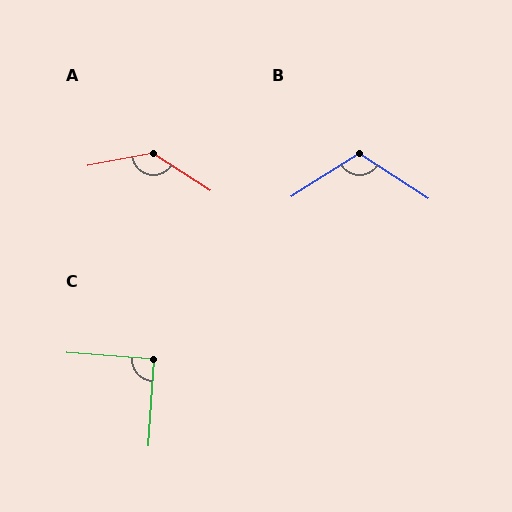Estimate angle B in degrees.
Approximately 115 degrees.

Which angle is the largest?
A, at approximately 136 degrees.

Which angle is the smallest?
C, at approximately 91 degrees.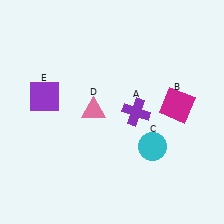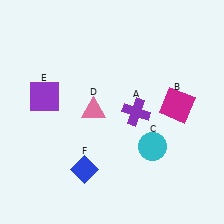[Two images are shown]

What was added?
A blue diamond (F) was added in Image 2.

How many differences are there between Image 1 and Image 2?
There is 1 difference between the two images.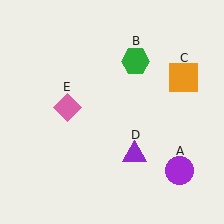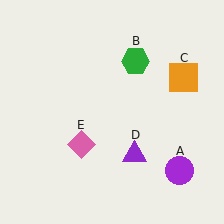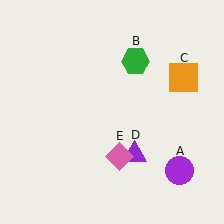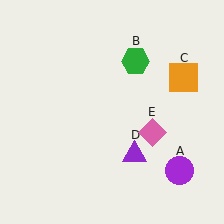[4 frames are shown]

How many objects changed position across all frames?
1 object changed position: pink diamond (object E).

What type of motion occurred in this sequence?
The pink diamond (object E) rotated counterclockwise around the center of the scene.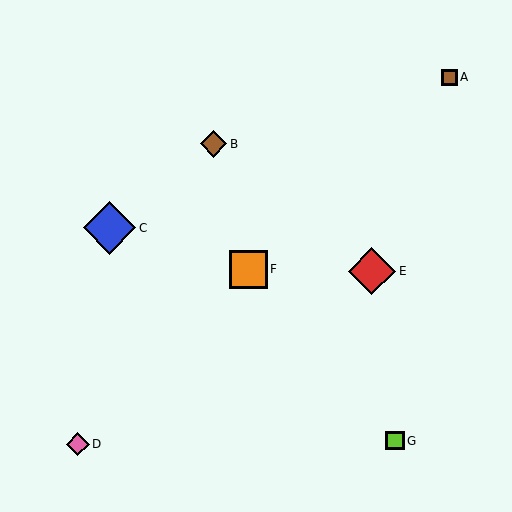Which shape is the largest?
The blue diamond (labeled C) is the largest.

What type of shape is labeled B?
Shape B is a brown diamond.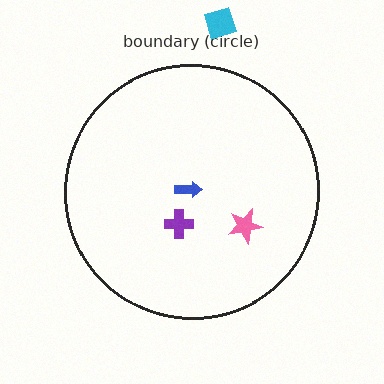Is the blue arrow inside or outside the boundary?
Inside.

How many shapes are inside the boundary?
3 inside, 1 outside.